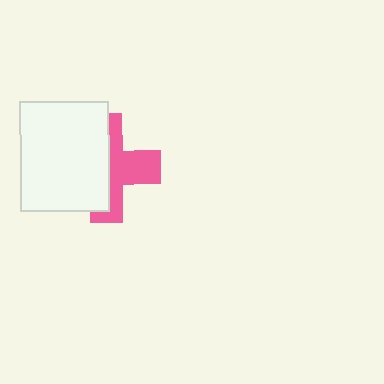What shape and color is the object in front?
The object in front is a white rectangle.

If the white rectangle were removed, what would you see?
You would see the complete pink cross.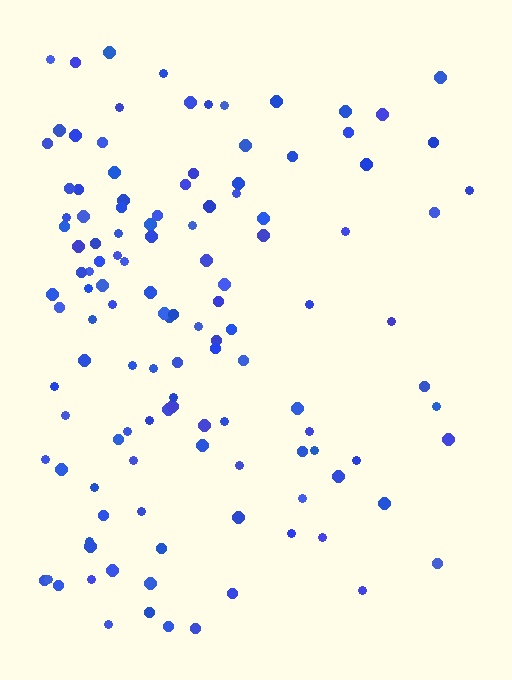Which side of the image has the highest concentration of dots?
The left.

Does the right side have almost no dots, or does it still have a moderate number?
Still a moderate number, just noticeably fewer than the left.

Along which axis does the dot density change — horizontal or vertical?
Horizontal.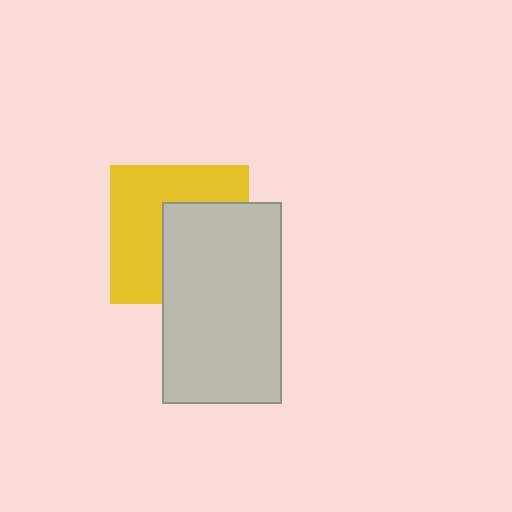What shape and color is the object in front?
The object in front is a light gray rectangle.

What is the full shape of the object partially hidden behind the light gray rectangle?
The partially hidden object is a yellow square.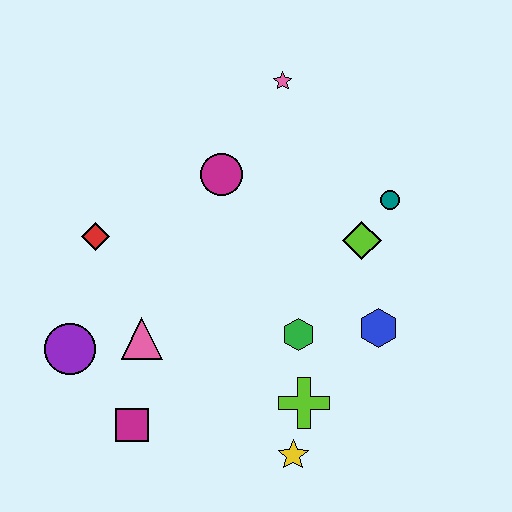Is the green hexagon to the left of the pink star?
No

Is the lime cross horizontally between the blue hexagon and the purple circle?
Yes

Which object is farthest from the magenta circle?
The yellow star is farthest from the magenta circle.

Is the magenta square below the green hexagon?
Yes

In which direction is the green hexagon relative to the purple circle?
The green hexagon is to the right of the purple circle.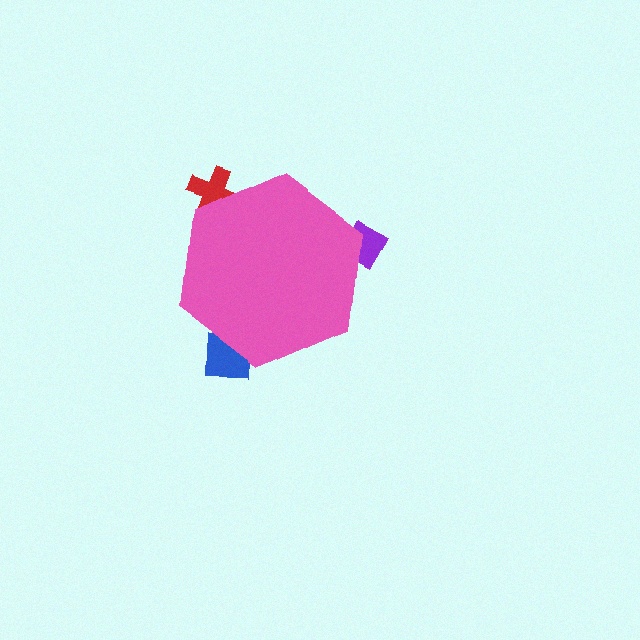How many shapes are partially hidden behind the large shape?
3 shapes are partially hidden.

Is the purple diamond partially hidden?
Yes, the purple diamond is partially hidden behind the pink hexagon.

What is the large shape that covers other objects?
A pink hexagon.